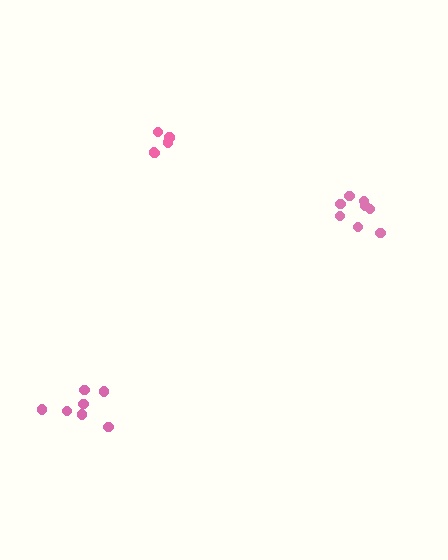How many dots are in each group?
Group 1: 8 dots, Group 2: 7 dots, Group 3: 5 dots (20 total).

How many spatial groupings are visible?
There are 3 spatial groupings.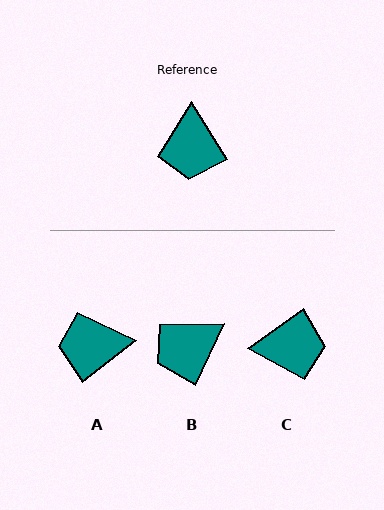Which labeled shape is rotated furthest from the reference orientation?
C, about 93 degrees away.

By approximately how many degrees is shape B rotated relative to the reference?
Approximately 57 degrees clockwise.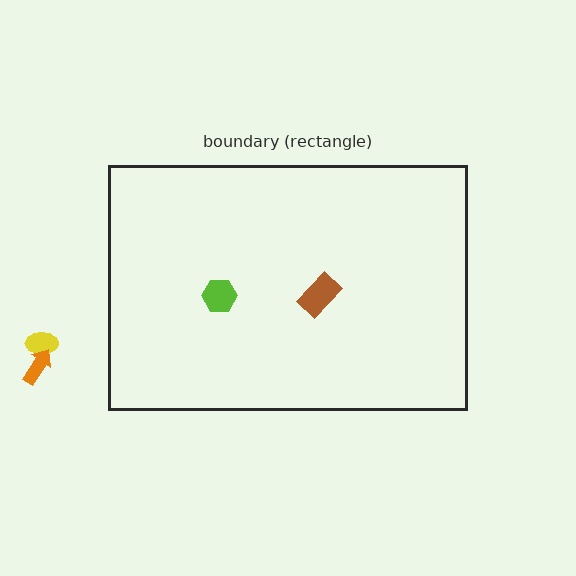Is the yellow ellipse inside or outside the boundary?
Outside.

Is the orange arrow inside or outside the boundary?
Outside.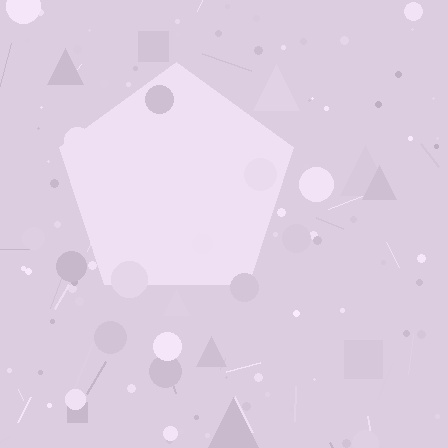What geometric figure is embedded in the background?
A pentagon is embedded in the background.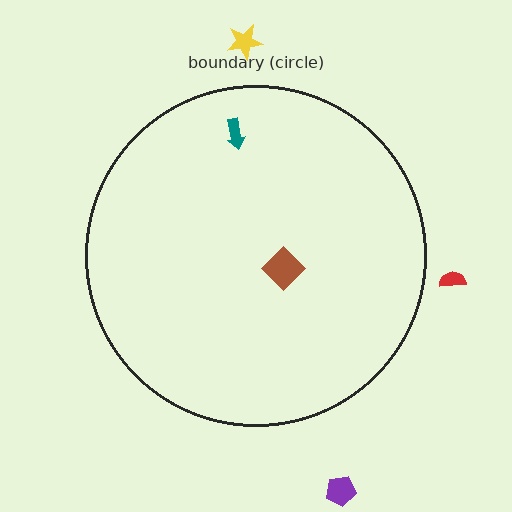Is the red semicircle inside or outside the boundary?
Outside.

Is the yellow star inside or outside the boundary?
Outside.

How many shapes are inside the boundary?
2 inside, 3 outside.